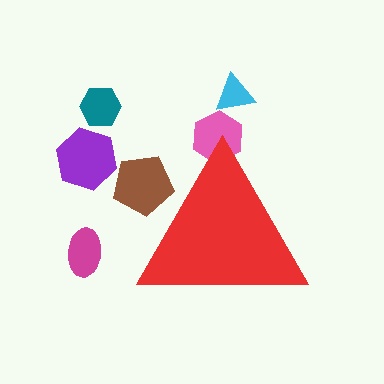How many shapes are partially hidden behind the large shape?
2 shapes are partially hidden.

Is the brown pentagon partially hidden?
Yes, the brown pentagon is partially hidden behind the red triangle.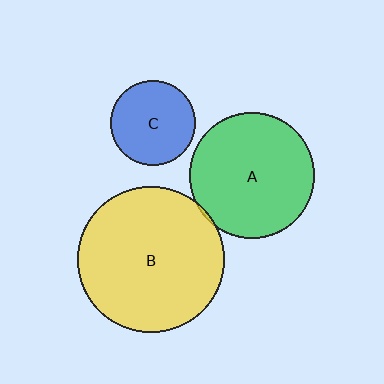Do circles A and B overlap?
Yes.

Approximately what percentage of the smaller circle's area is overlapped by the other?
Approximately 5%.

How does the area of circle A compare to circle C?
Approximately 2.2 times.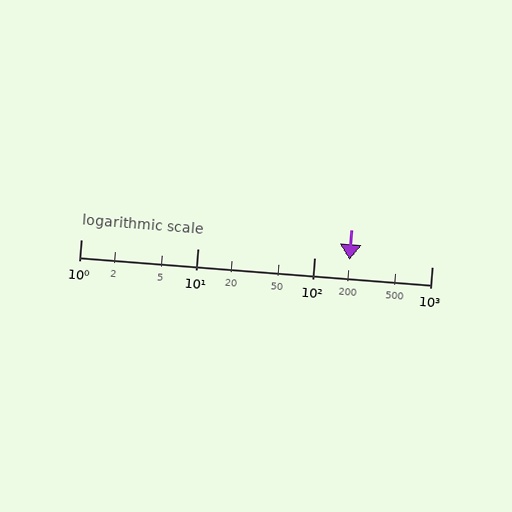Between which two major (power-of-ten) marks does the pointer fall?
The pointer is between 100 and 1000.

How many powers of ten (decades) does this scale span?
The scale spans 3 decades, from 1 to 1000.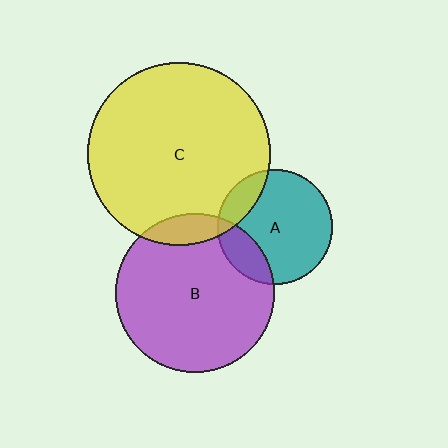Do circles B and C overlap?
Yes.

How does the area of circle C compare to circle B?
Approximately 1.3 times.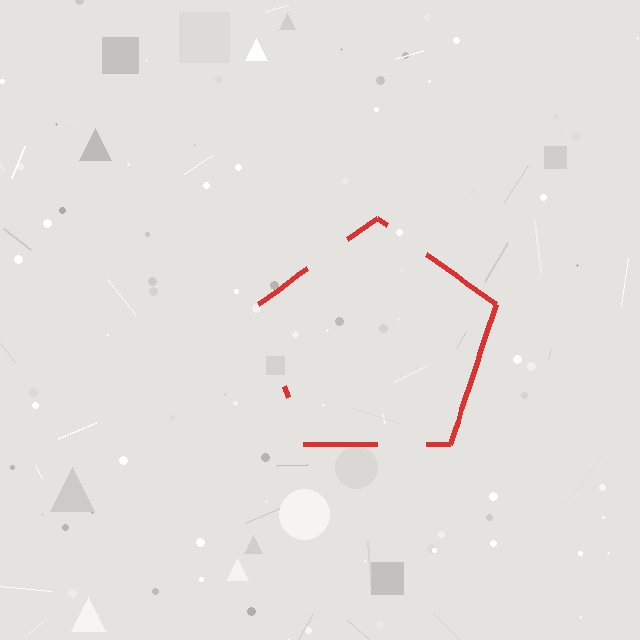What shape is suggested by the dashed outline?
The dashed outline suggests a pentagon.